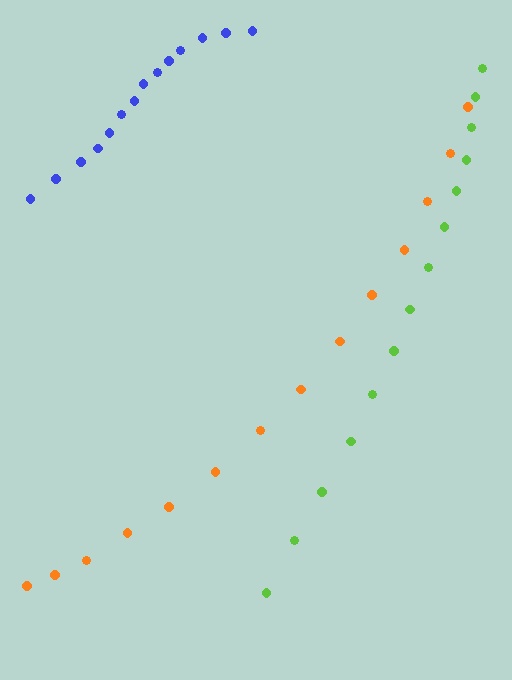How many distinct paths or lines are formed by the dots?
There are 3 distinct paths.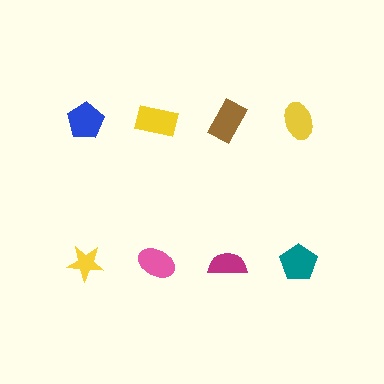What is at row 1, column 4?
A yellow ellipse.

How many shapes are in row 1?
4 shapes.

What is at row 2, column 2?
A pink ellipse.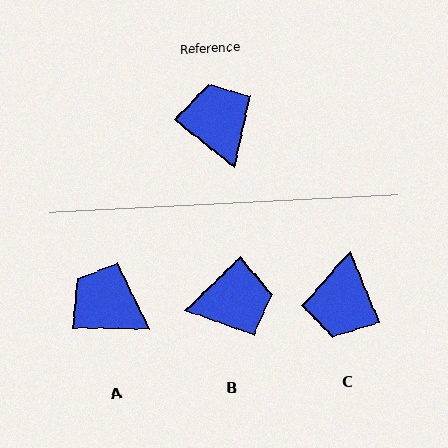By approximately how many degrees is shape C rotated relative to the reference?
Approximately 151 degrees counter-clockwise.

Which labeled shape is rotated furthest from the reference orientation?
C, about 151 degrees away.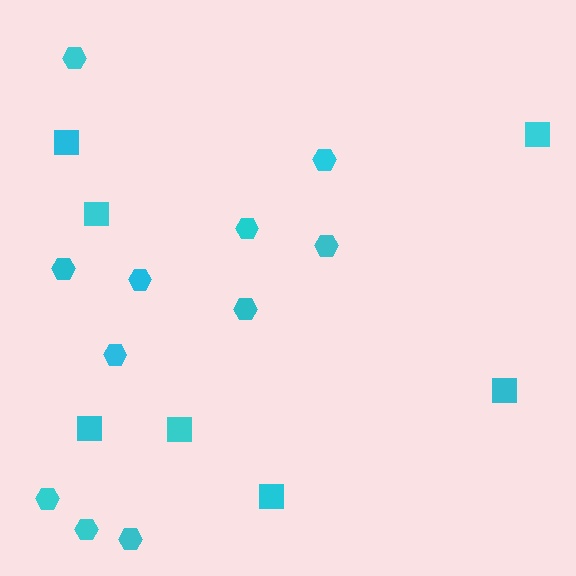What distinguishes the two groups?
There are 2 groups: one group of hexagons (11) and one group of squares (7).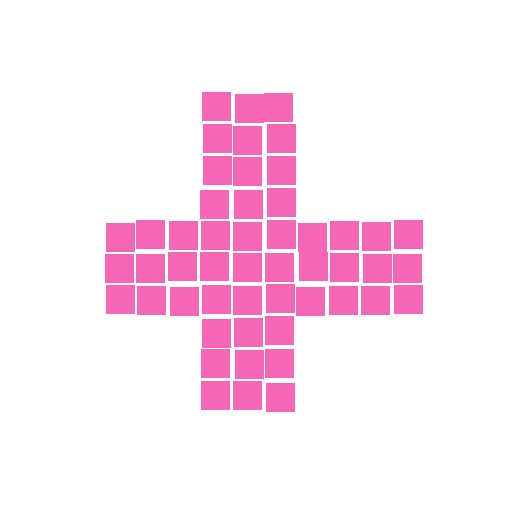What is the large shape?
The large shape is a cross.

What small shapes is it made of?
It is made of small squares.